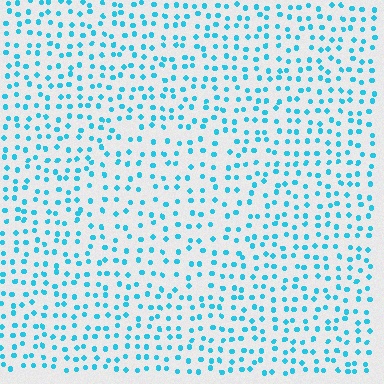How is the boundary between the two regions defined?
The boundary is defined by a change in element density (approximately 1.4x ratio). All elements are the same color, size, and shape.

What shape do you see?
I see a circle.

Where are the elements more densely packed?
The elements are more densely packed outside the circle boundary.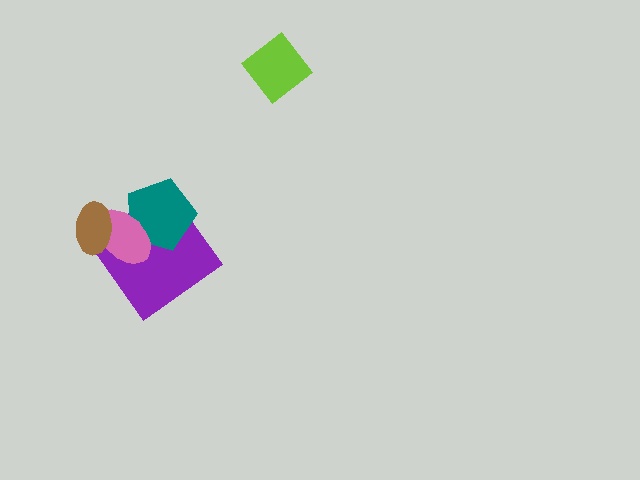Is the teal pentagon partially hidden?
Yes, it is partially covered by another shape.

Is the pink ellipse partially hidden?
Yes, it is partially covered by another shape.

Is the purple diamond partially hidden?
Yes, it is partially covered by another shape.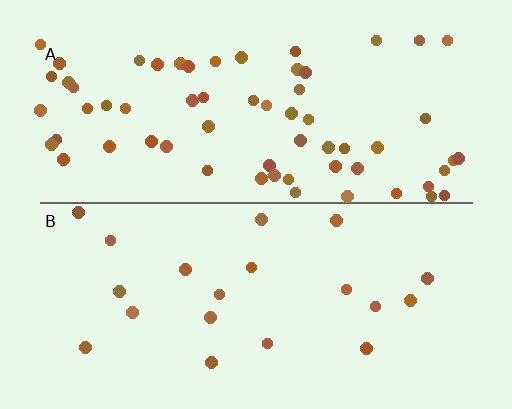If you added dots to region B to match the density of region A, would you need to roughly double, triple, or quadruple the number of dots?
Approximately triple.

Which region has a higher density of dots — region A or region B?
A (the top).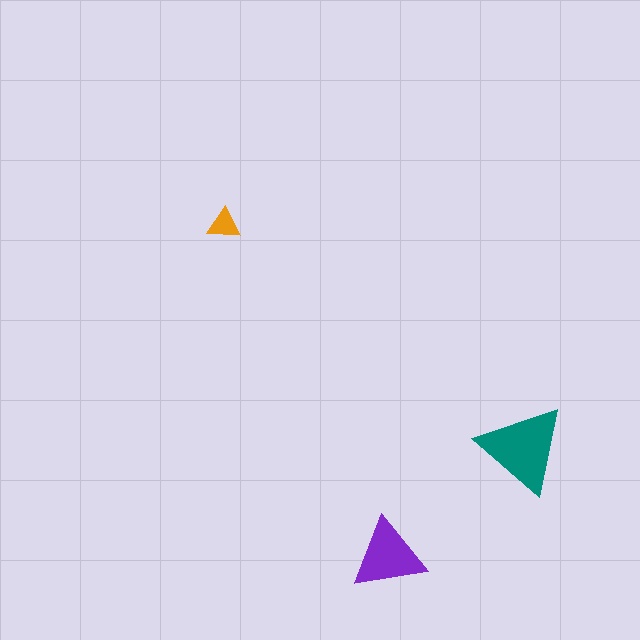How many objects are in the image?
There are 3 objects in the image.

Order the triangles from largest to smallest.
the teal one, the purple one, the orange one.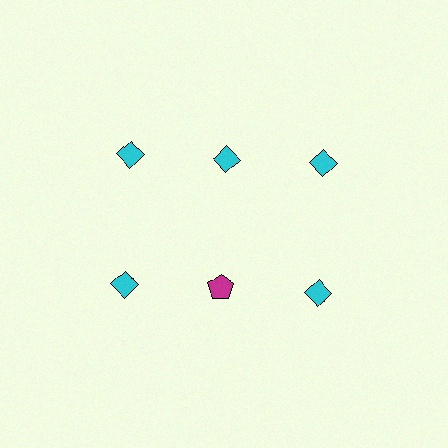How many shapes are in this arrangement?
There are 6 shapes arranged in a grid pattern.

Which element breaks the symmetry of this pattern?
The magenta pentagon in the second row, second from left column breaks the symmetry. All other shapes are cyan diamonds.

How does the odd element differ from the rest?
It differs in both color (magenta instead of cyan) and shape (pentagon instead of diamond).